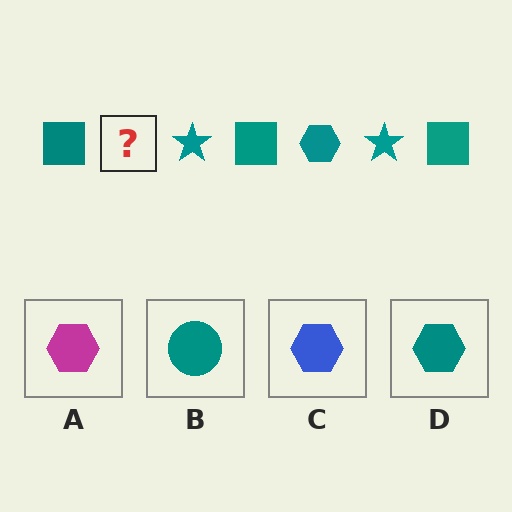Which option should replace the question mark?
Option D.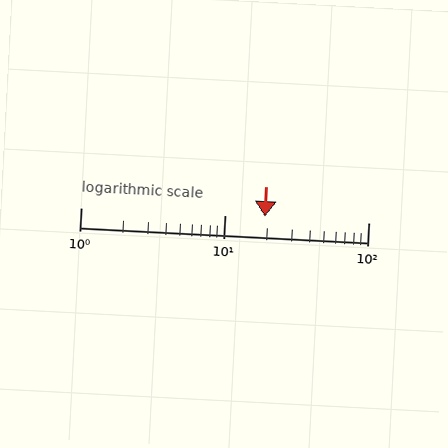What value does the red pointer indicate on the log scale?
The pointer indicates approximately 19.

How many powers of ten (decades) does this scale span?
The scale spans 2 decades, from 1 to 100.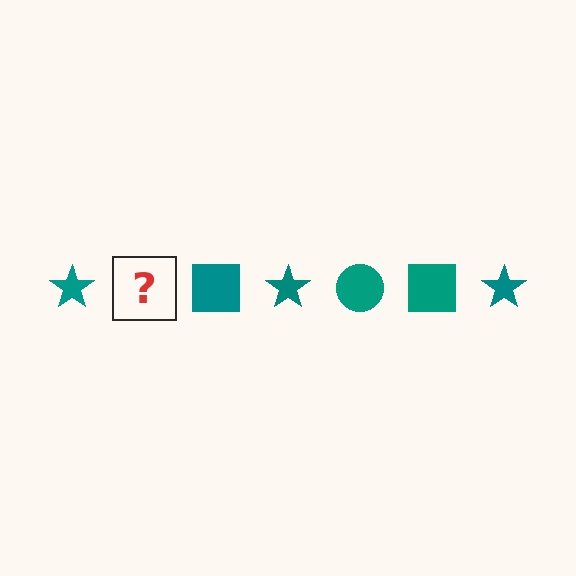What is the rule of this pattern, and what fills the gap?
The rule is that the pattern cycles through star, circle, square shapes in teal. The gap should be filled with a teal circle.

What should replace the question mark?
The question mark should be replaced with a teal circle.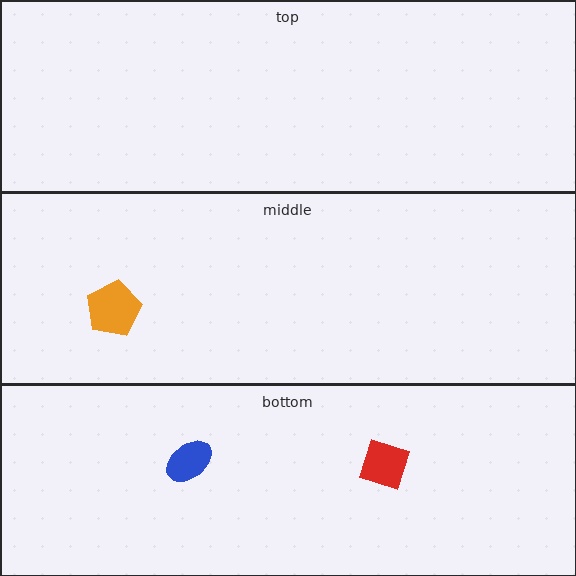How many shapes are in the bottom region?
2.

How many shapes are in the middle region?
1.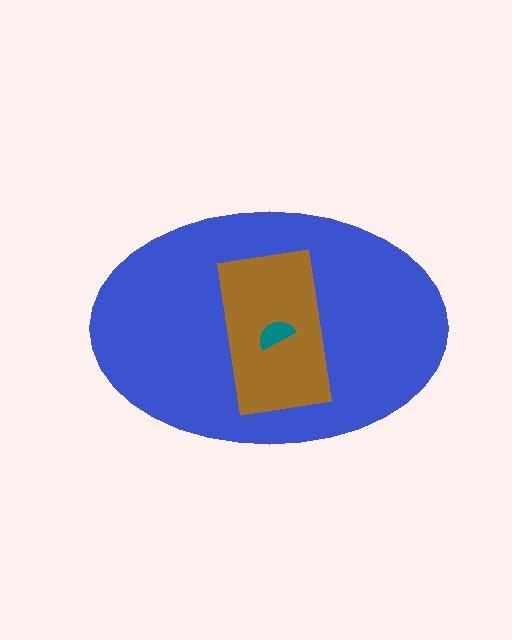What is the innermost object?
The teal semicircle.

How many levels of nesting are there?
3.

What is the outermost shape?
The blue ellipse.